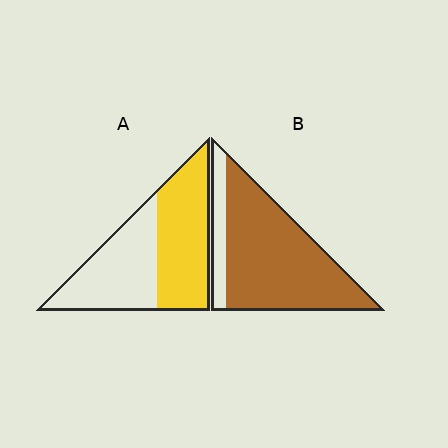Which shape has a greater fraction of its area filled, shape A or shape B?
Shape B.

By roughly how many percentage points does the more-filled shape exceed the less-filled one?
By roughly 30 percentage points (B over A).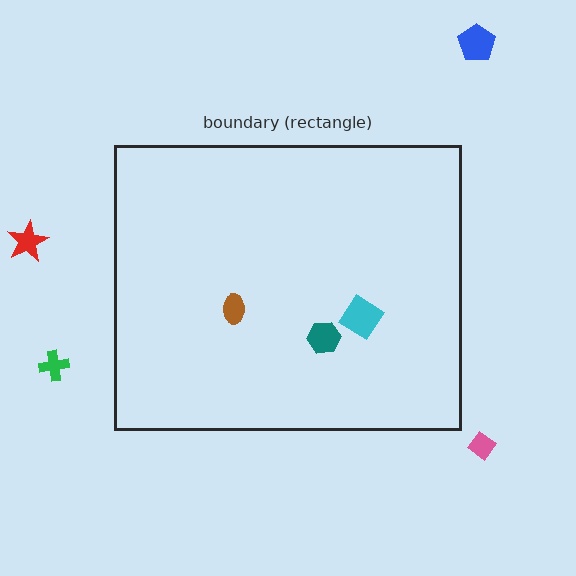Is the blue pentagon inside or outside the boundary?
Outside.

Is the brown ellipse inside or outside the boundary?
Inside.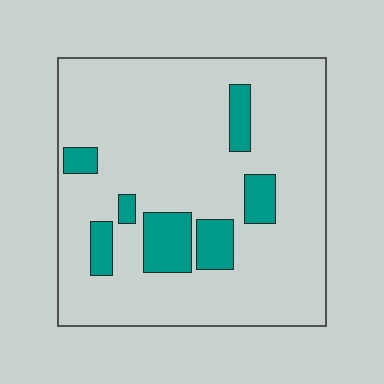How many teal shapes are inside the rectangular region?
7.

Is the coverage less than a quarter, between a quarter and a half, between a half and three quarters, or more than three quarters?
Less than a quarter.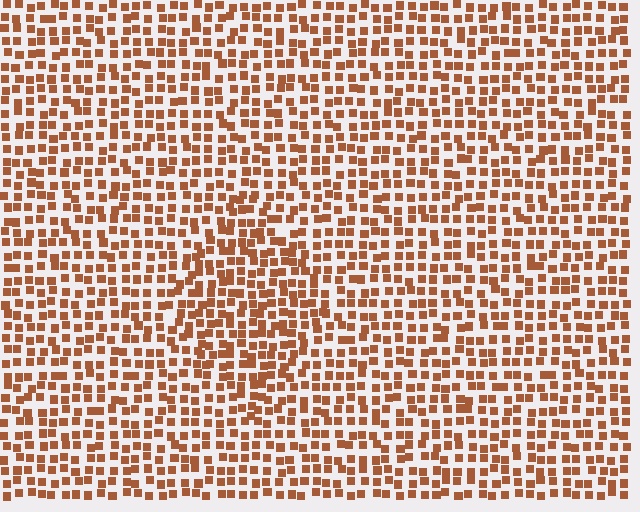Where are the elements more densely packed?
The elements are more densely packed inside the diamond boundary.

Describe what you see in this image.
The image contains small brown elements arranged at two different densities. A diamond-shaped region is visible where the elements are more densely packed than the surrounding area.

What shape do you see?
I see a diamond.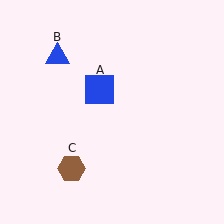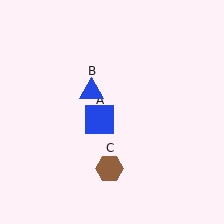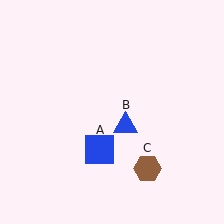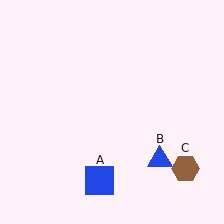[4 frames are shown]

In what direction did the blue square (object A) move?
The blue square (object A) moved down.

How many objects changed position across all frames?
3 objects changed position: blue square (object A), blue triangle (object B), brown hexagon (object C).